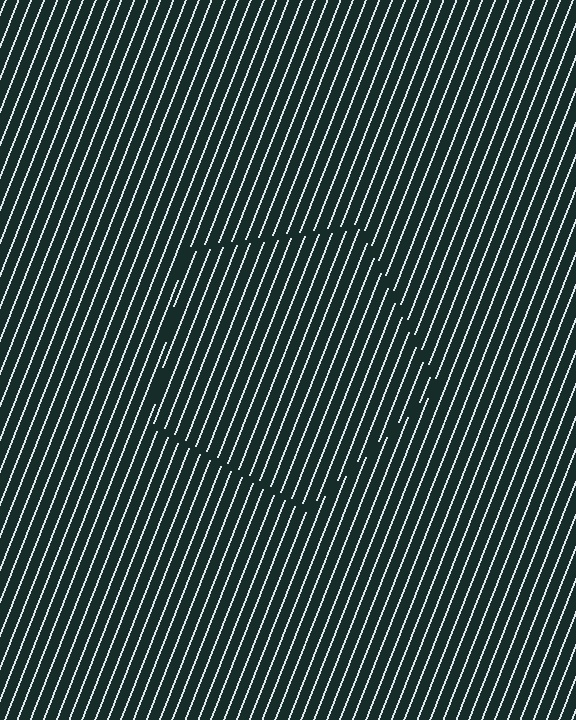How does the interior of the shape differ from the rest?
The interior of the shape contains the same grating, shifted by half a period — the contour is defined by the phase discontinuity where line-ends from the inner and outer gratings abut.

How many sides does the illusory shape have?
5 sides — the line-ends trace a pentagon.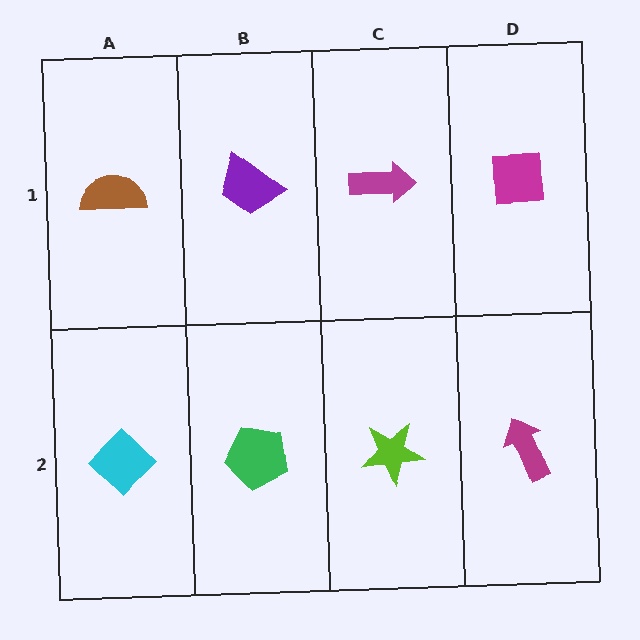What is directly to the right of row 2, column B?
A lime star.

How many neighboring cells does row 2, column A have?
2.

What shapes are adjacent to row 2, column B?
A purple trapezoid (row 1, column B), a cyan diamond (row 2, column A), a lime star (row 2, column C).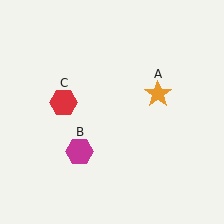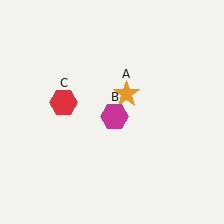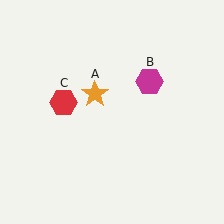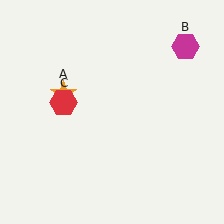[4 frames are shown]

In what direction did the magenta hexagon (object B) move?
The magenta hexagon (object B) moved up and to the right.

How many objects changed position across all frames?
2 objects changed position: orange star (object A), magenta hexagon (object B).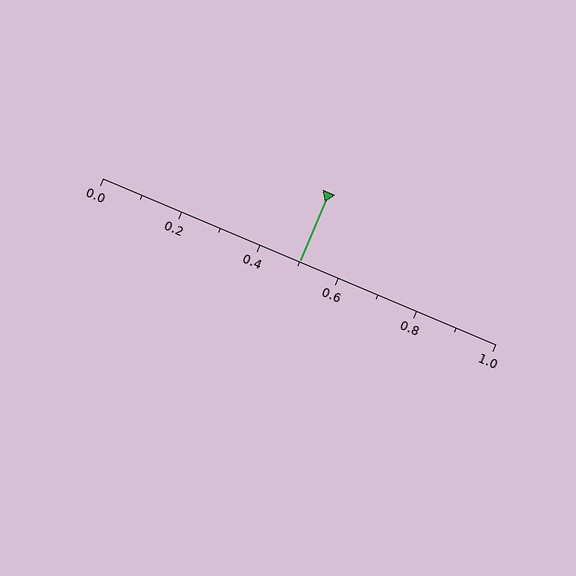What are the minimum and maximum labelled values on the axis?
The axis runs from 0.0 to 1.0.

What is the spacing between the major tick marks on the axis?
The major ticks are spaced 0.2 apart.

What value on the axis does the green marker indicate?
The marker indicates approximately 0.5.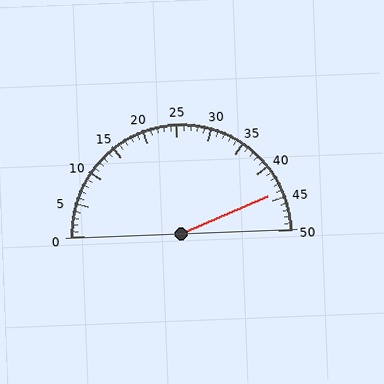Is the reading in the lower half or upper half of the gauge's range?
The reading is in the upper half of the range (0 to 50).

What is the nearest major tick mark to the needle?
The nearest major tick mark is 45.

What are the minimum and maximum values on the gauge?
The gauge ranges from 0 to 50.